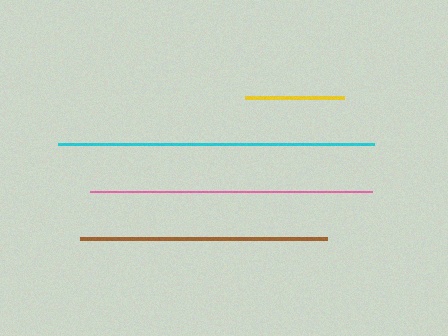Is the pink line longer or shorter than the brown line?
The pink line is longer than the brown line.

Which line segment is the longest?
The cyan line is the longest at approximately 317 pixels.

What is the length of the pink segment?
The pink segment is approximately 282 pixels long.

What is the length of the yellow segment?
The yellow segment is approximately 99 pixels long.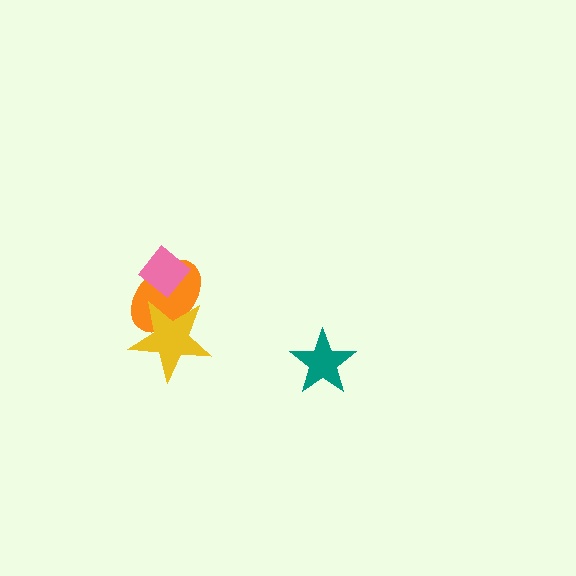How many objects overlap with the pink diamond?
1 object overlaps with the pink diamond.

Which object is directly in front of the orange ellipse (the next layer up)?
The yellow star is directly in front of the orange ellipse.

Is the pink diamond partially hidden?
No, no other shape covers it.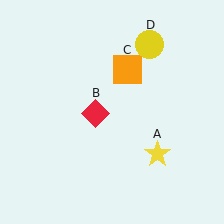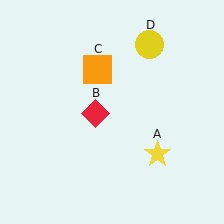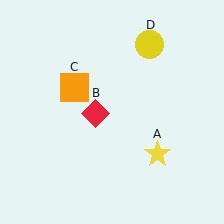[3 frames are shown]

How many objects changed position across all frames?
1 object changed position: orange square (object C).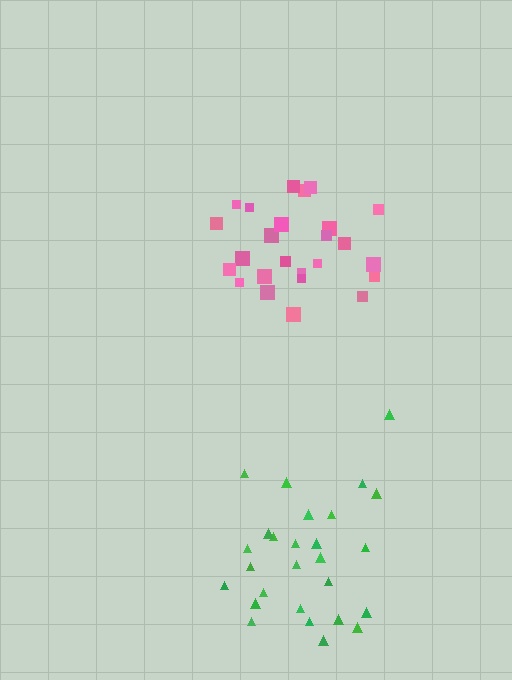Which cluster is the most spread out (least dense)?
Green.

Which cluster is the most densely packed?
Pink.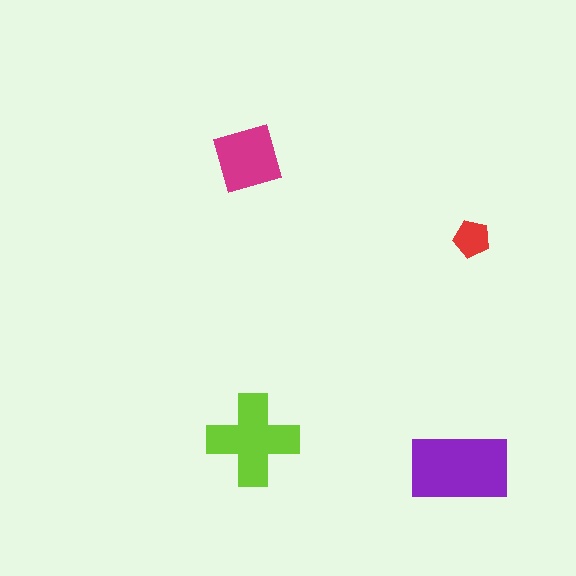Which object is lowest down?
The purple rectangle is bottommost.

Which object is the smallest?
The red pentagon.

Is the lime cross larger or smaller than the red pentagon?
Larger.